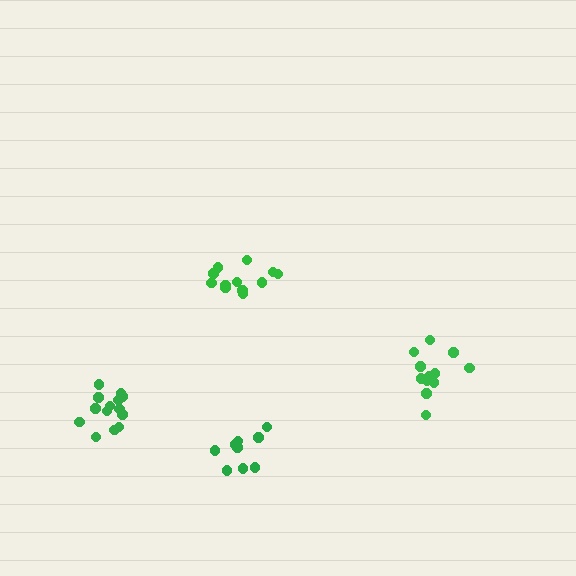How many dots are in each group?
Group 1: 12 dots, Group 2: 9 dots, Group 3: 12 dots, Group 4: 14 dots (47 total).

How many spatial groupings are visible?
There are 4 spatial groupings.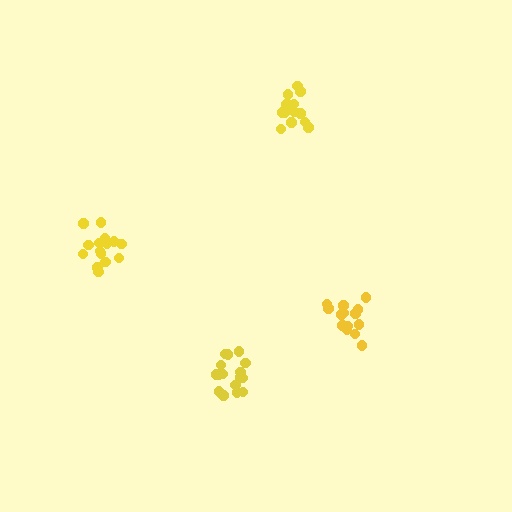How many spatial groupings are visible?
There are 4 spatial groupings.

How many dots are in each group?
Group 1: 16 dots, Group 2: 17 dots, Group 3: 15 dots, Group 4: 14 dots (62 total).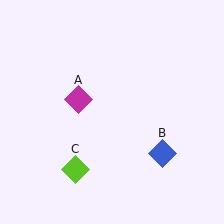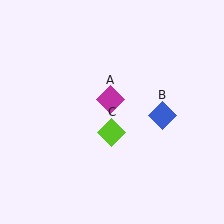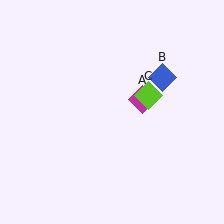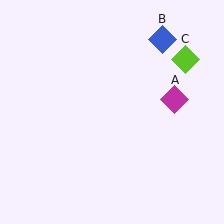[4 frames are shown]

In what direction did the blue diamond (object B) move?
The blue diamond (object B) moved up.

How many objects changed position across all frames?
3 objects changed position: magenta diamond (object A), blue diamond (object B), lime diamond (object C).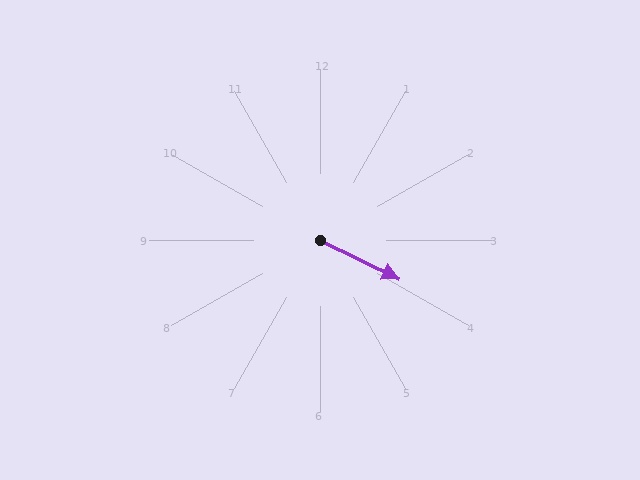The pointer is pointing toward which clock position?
Roughly 4 o'clock.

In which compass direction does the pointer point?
Southeast.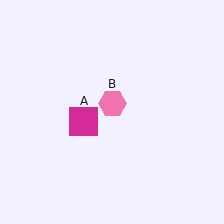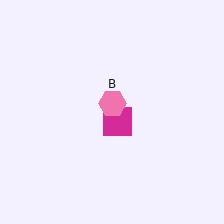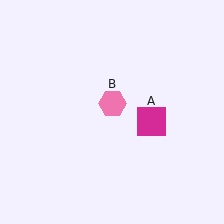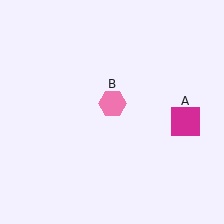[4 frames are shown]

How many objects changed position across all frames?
1 object changed position: magenta square (object A).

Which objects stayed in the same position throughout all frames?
Pink hexagon (object B) remained stationary.